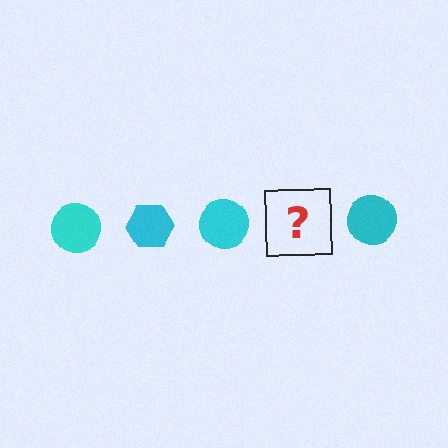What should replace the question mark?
The question mark should be replaced with a cyan hexagon.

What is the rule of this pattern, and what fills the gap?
The rule is that the pattern cycles through circle, hexagon shapes in cyan. The gap should be filled with a cyan hexagon.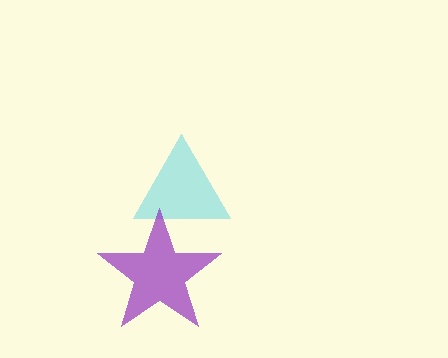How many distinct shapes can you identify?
There are 2 distinct shapes: a cyan triangle, a purple star.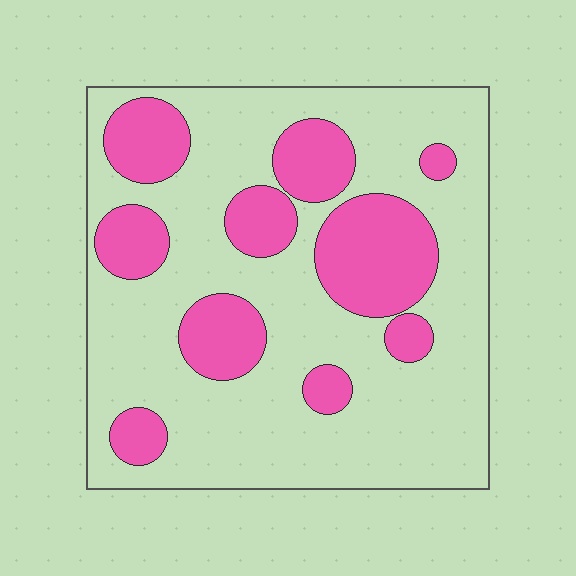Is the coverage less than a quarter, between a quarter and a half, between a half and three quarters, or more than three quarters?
Between a quarter and a half.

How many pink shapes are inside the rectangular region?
10.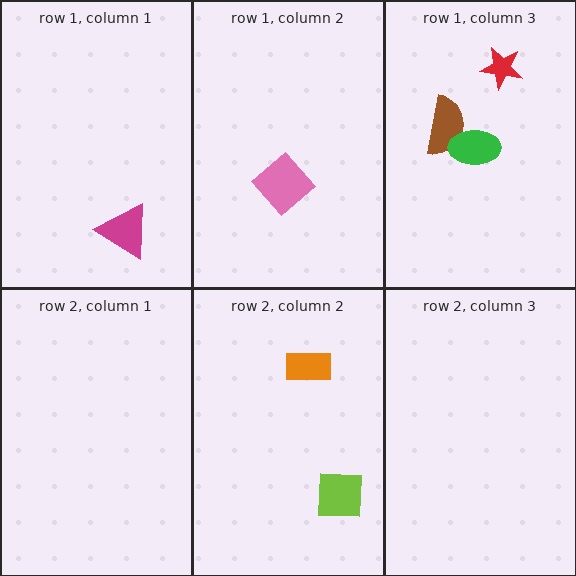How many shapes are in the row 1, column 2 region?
1.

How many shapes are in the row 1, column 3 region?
3.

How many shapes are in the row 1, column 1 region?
1.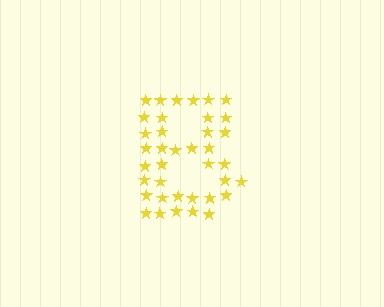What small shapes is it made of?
It is made of small stars.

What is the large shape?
The large shape is the letter B.